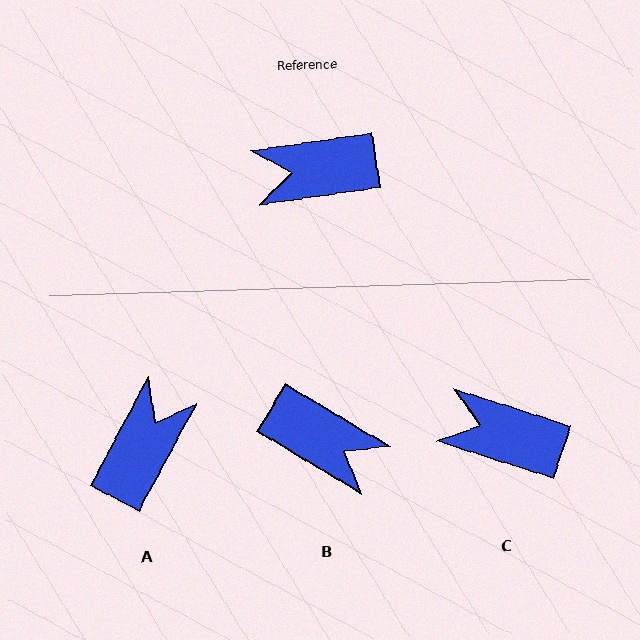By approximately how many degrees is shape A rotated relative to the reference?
Approximately 126 degrees clockwise.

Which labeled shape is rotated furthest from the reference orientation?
B, about 141 degrees away.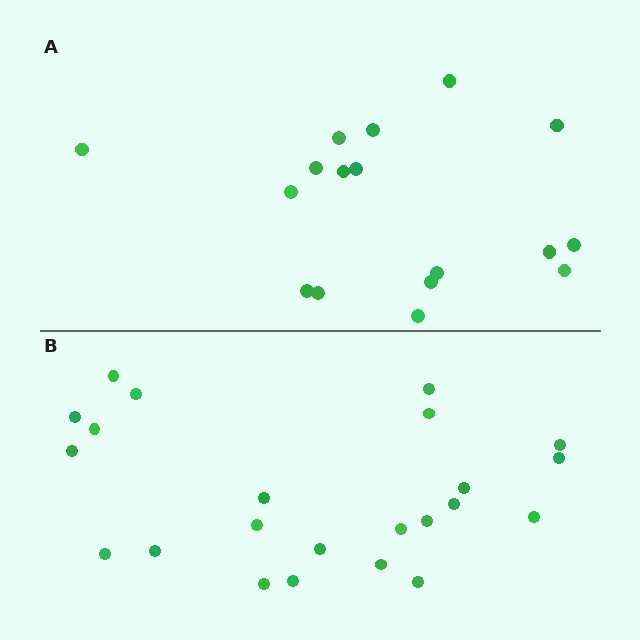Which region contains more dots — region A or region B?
Region B (the bottom region) has more dots.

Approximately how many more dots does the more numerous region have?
Region B has about 6 more dots than region A.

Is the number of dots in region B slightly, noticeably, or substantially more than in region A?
Region B has noticeably more, but not dramatically so. The ratio is roughly 1.4 to 1.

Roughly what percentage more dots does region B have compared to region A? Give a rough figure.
About 35% more.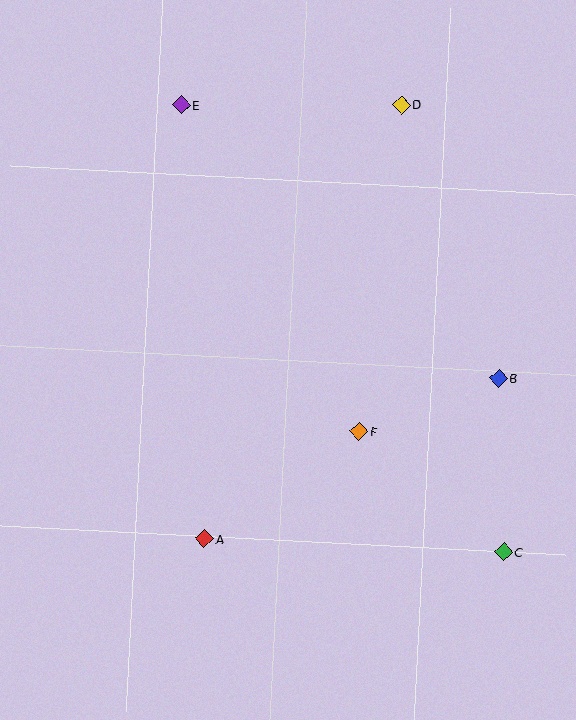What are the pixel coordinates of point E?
Point E is at (181, 105).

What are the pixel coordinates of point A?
Point A is at (204, 538).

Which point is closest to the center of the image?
Point F at (359, 431) is closest to the center.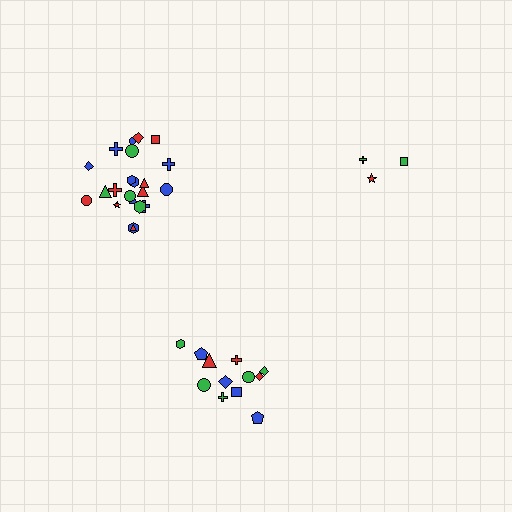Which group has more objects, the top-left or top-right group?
The top-left group.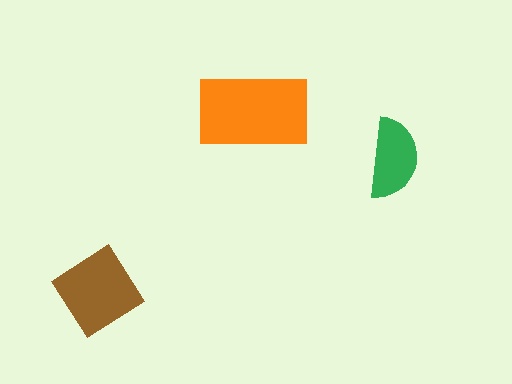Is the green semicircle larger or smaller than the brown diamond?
Smaller.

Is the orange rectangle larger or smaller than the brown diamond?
Larger.